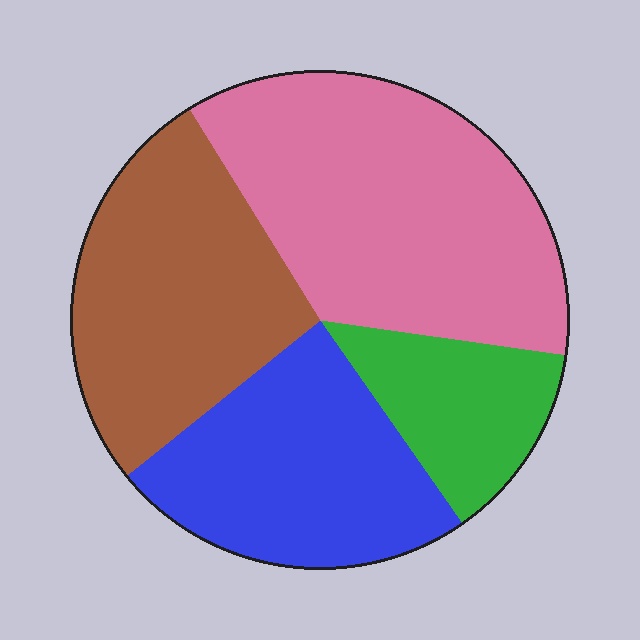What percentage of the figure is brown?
Brown covers 27% of the figure.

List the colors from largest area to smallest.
From largest to smallest: pink, brown, blue, green.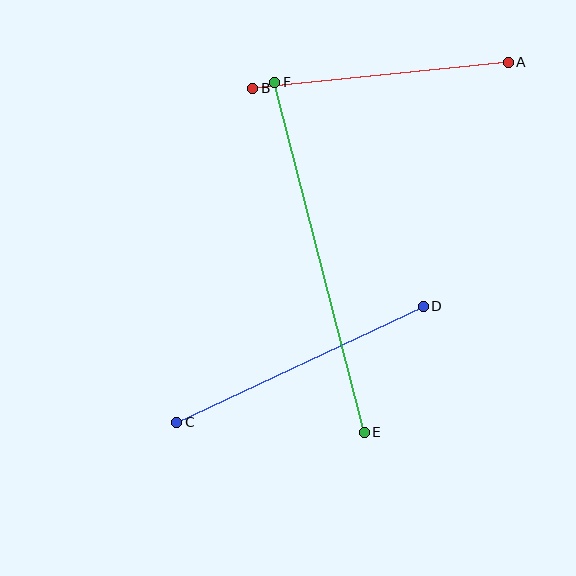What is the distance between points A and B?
The distance is approximately 257 pixels.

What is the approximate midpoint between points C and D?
The midpoint is at approximately (300, 364) pixels.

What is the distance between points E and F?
The distance is approximately 361 pixels.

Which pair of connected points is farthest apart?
Points E and F are farthest apart.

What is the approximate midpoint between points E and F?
The midpoint is at approximately (320, 257) pixels.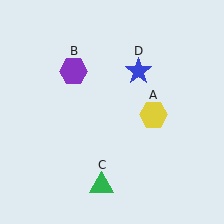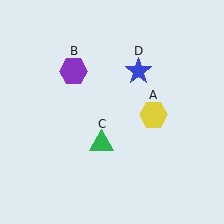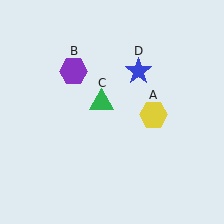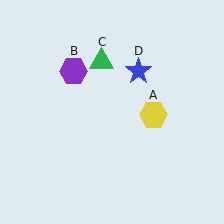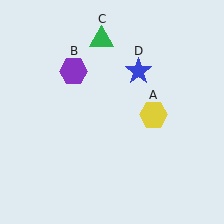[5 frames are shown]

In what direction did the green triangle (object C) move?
The green triangle (object C) moved up.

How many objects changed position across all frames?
1 object changed position: green triangle (object C).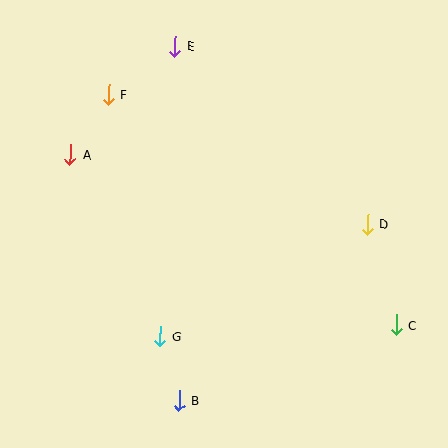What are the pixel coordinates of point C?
Point C is at (396, 325).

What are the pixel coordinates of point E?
Point E is at (175, 46).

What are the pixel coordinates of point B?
Point B is at (179, 401).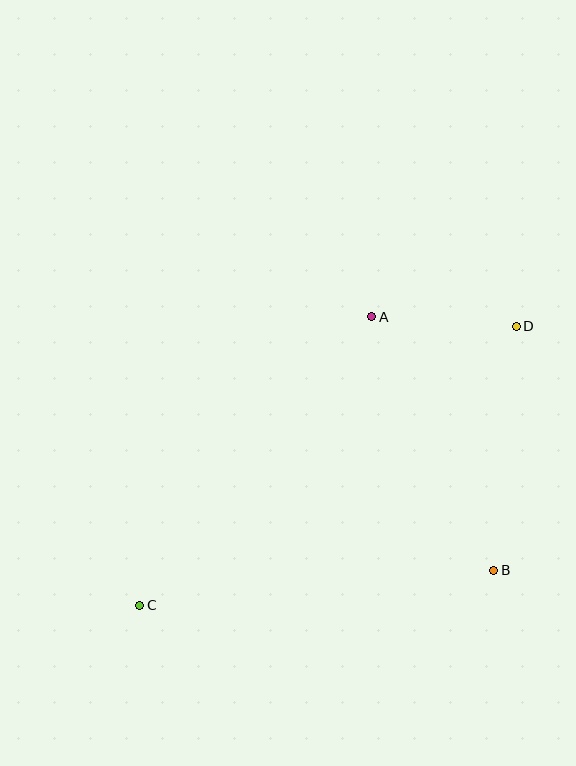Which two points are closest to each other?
Points A and D are closest to each other.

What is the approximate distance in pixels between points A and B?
The distance between A and B is approximately 281 pixels.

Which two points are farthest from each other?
Points C and D are farthest from each other.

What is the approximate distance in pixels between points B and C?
The distance between B and C is approximately 356 pixels.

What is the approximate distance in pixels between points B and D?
The distance between B and D is approximately 245 pixels.